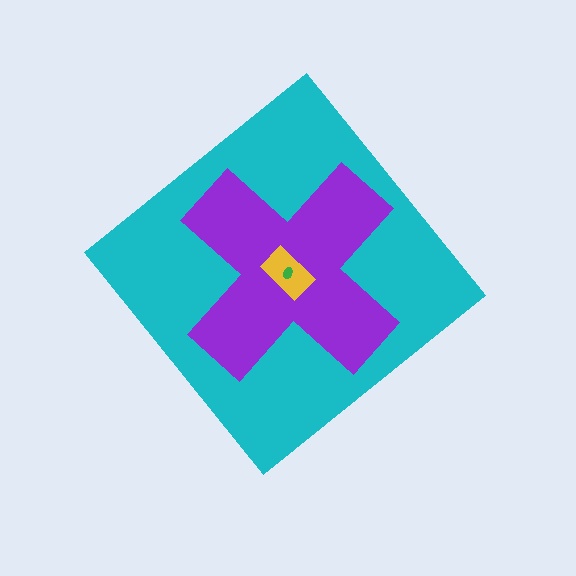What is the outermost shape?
The cyan diamond.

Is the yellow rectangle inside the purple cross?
Yes.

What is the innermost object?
The green ellipse.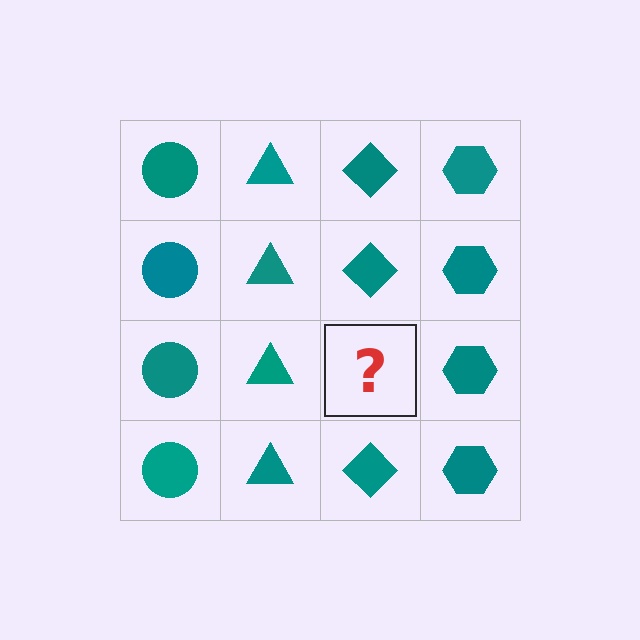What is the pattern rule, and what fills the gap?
The rule is that each column has a consistent shape. The gap should be filled with a teal diamond.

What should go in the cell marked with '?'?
The missing cell should contain a teal diamond.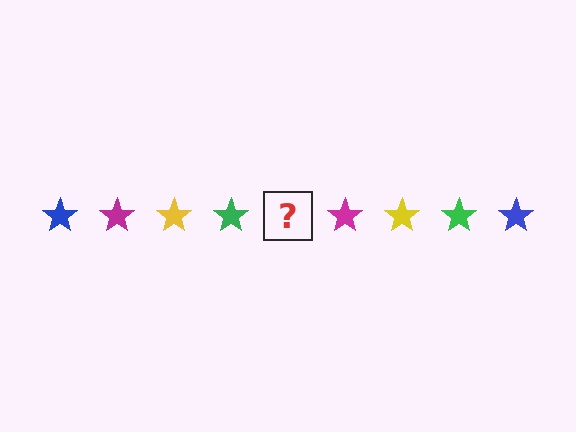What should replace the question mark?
The question mark should be replaced with a blue star.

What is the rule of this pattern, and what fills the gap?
The rule is that the pattern cycles through blue, magenta, yellow, green stars. The gap should be filled with a blue star.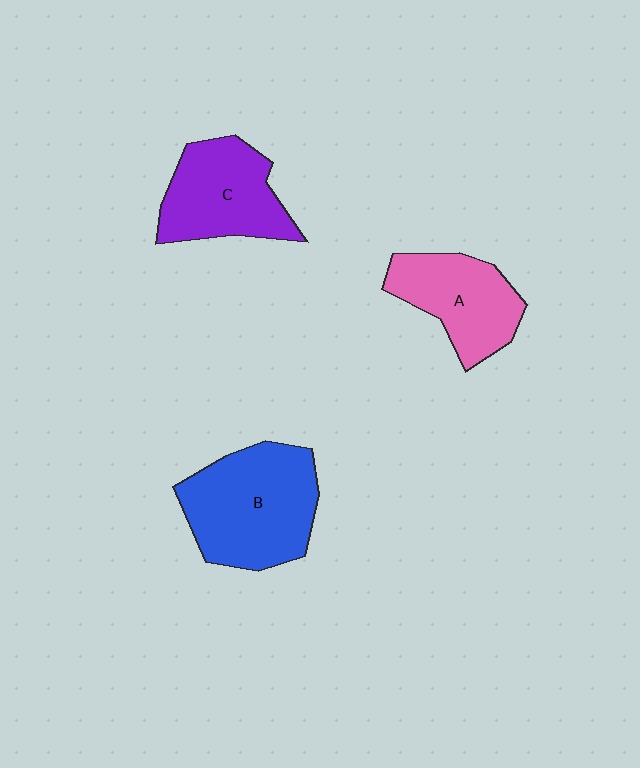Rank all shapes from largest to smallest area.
From largest to smallest: B (blue), C (purple), A (pink).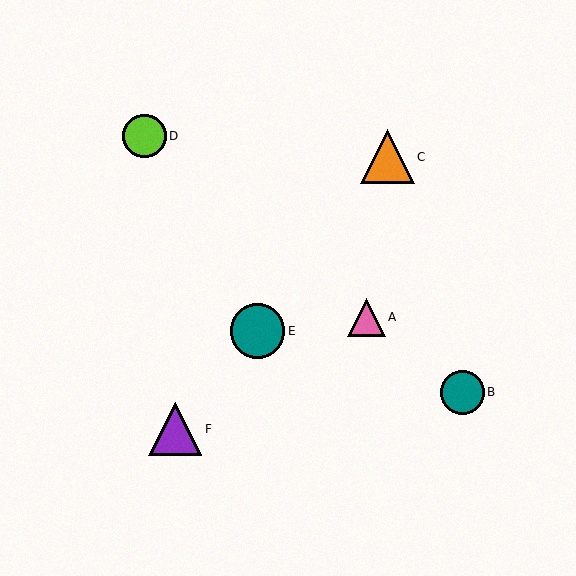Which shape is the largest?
The teal circle (labeled E) is the largest.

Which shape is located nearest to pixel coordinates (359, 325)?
The pink triangle (labeled A) at (366, 317) is nearest to that location.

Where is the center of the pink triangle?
The center of the pink triangle is at (366, 317).